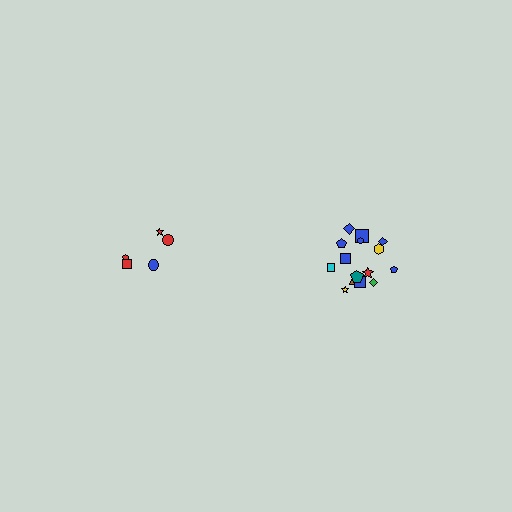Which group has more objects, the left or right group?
The right group.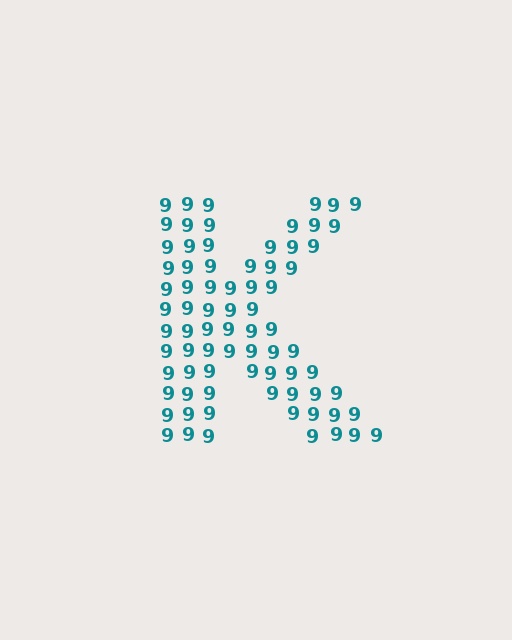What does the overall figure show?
The overall figure shows the letter K.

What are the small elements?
The small elements are digit 9's.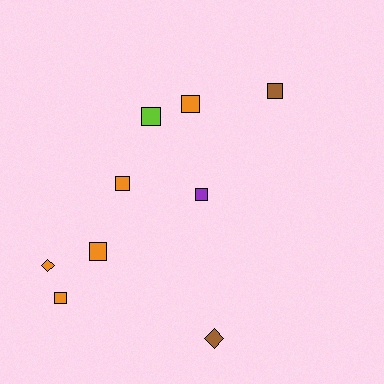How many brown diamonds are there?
There is 1 brown diamond.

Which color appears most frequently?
Orange, with 5 objects.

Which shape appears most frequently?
Square, with 7 objects.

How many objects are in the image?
There are 9 objects.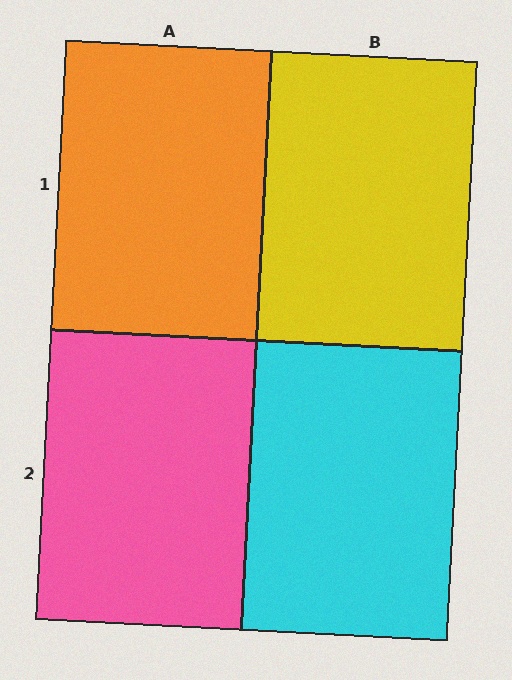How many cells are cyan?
1 cell is cyan.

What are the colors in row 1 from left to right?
Orange, yellow.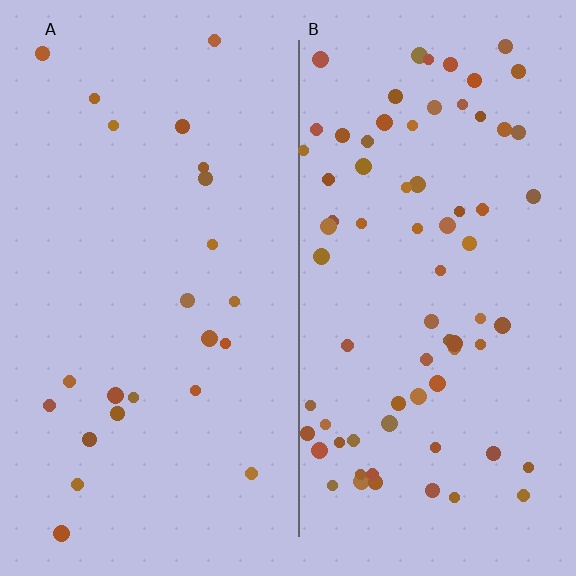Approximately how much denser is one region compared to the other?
Approximately 3.2× — region B over region A.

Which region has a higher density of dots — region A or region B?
B (the right).